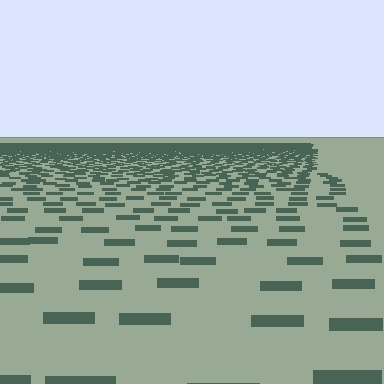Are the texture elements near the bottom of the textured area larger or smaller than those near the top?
Larger. Near the bottom, elements are closer to the viewer and appear at a bigger on-screen size.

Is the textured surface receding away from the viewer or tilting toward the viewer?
The surface is receding away from the viewer. Texture elements get smaller and denser toward the top.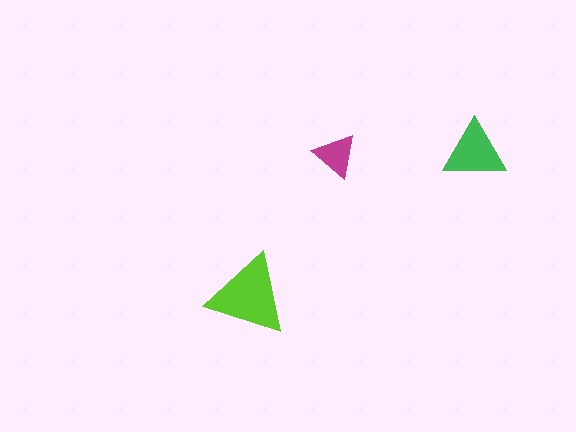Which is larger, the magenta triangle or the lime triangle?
The lime one.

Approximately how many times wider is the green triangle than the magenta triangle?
About 1.5 times wider.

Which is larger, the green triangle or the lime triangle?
The lime one.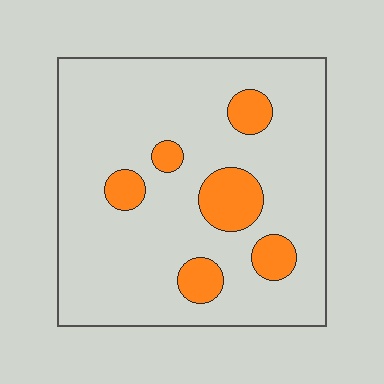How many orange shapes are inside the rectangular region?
6.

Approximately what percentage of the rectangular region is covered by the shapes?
Approximately 15%.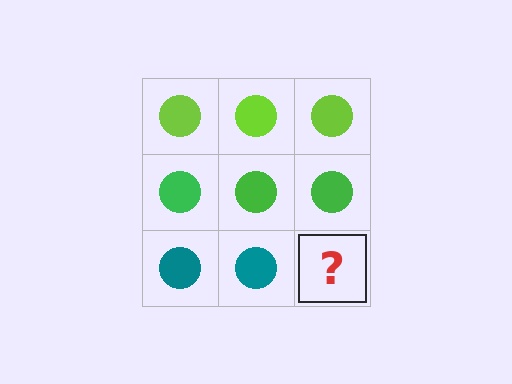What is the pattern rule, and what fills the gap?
The rule is that each row has a consistent color. The gap should be filled with a teal circle.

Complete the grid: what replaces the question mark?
The question mark should be replaced with a teal circle.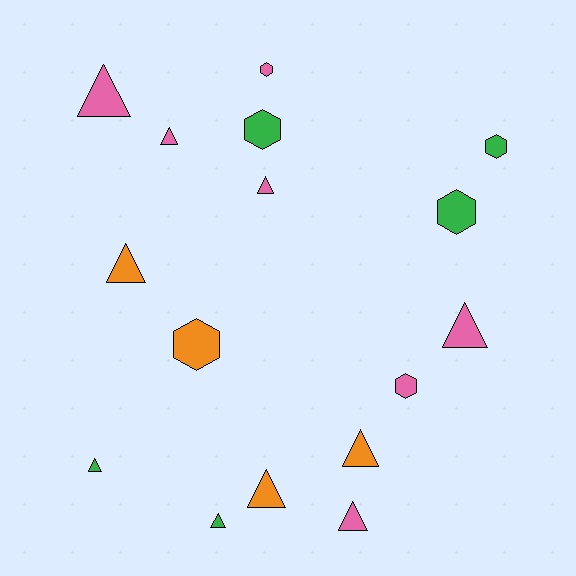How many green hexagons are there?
There are 3 green hexagons.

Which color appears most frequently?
Pink, with 7 objects.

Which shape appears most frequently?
Triangle, with 10 objects.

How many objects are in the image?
There are 16 objects.